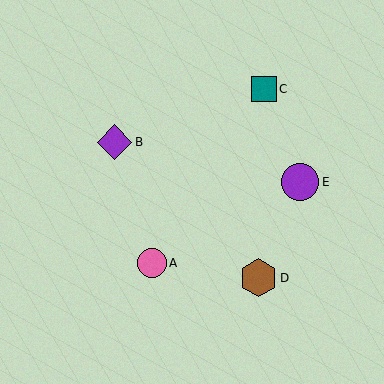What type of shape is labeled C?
Shape C is a teal square.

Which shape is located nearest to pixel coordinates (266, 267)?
The brown hexagon (labeled D) at (259, 278) is nearest to that location.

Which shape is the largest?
The brown hexagon (labeled D) is the largest.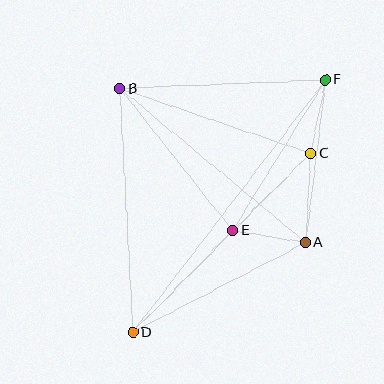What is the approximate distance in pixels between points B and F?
The distance between B and F is approximately 205 pixels.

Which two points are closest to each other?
Points A and E are closest to each other.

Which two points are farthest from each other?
Points D and F are farthest from each other.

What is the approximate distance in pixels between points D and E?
The distance between D and E is approximately 143 pixels.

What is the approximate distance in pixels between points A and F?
The distance between A and F is approximately 164 pixels.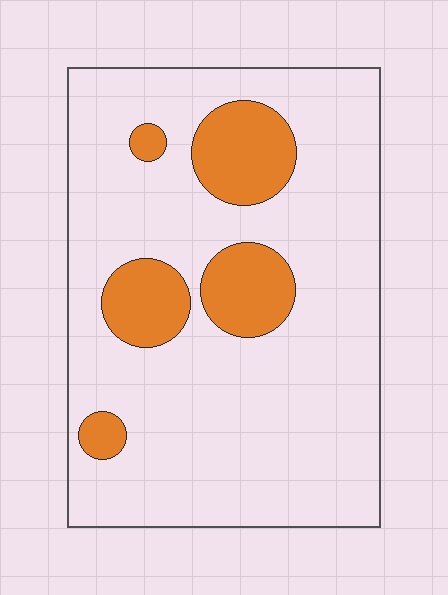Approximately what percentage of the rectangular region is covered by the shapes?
Approximately 20%.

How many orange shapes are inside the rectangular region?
5.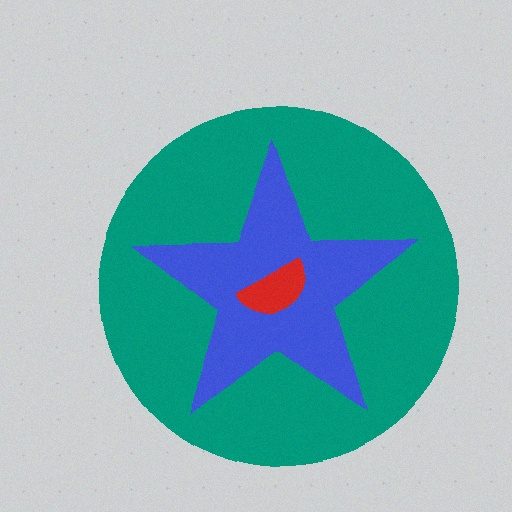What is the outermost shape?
The teal circle.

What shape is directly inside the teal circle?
The blue star.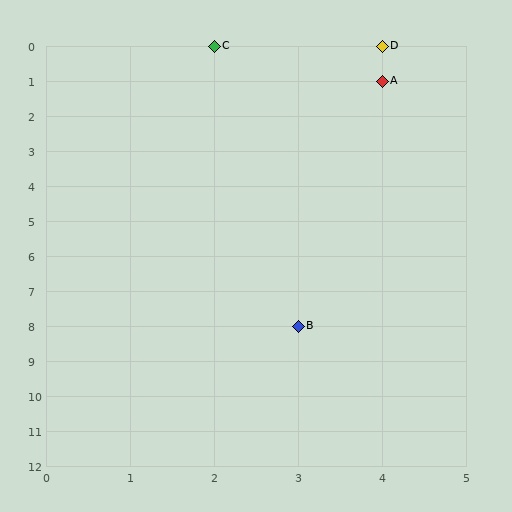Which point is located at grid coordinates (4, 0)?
Point D is at (4, 0).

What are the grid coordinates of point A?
Point A is at grid coordinates (4, 1).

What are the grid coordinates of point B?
Point B is at grid coordinates (3, 8).